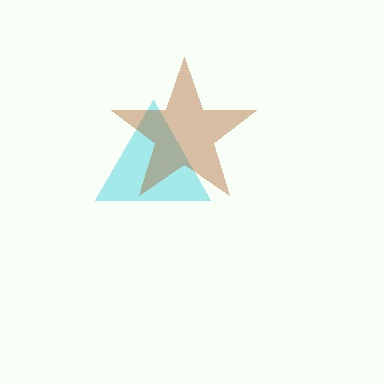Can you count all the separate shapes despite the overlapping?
Yes, there are 2 separate shapes.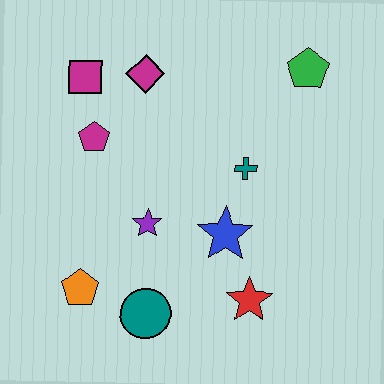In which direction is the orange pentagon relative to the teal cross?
The orange pentagon is to the left of the teal cross.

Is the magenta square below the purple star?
No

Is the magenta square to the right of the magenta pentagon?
No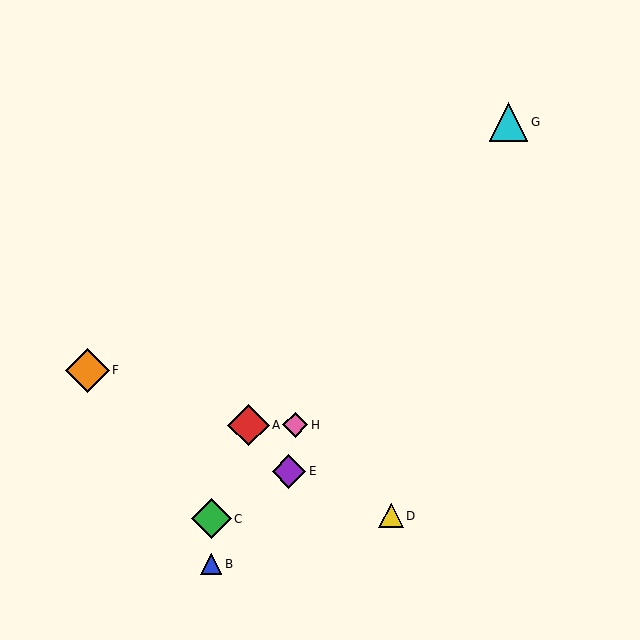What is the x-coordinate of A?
Object A is at x≈249.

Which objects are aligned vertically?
Objects B, C are aligned vertically.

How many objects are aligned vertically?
2 objects (B, C) are aligned vertically.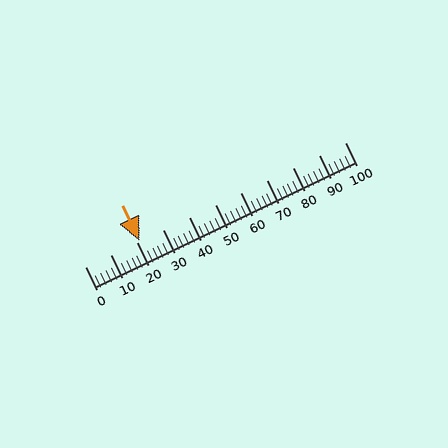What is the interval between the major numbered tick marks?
The major tick marks are spaced 10 units apart.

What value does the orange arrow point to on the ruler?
The orange arrow points to approximately 21.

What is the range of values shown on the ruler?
The ruler shows values from 0 to 100.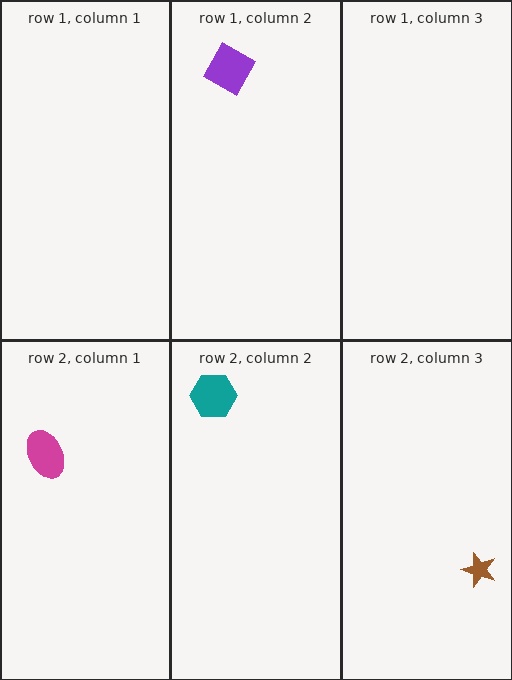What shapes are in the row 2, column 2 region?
The teal hexagon.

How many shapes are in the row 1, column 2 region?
1.